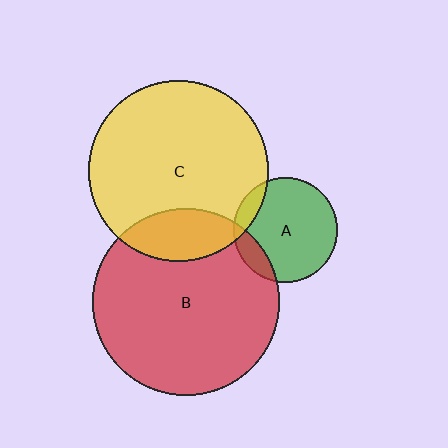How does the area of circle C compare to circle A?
Approximately 3.0 times.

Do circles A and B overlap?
Yes.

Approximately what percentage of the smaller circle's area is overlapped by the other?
Approximately 15%.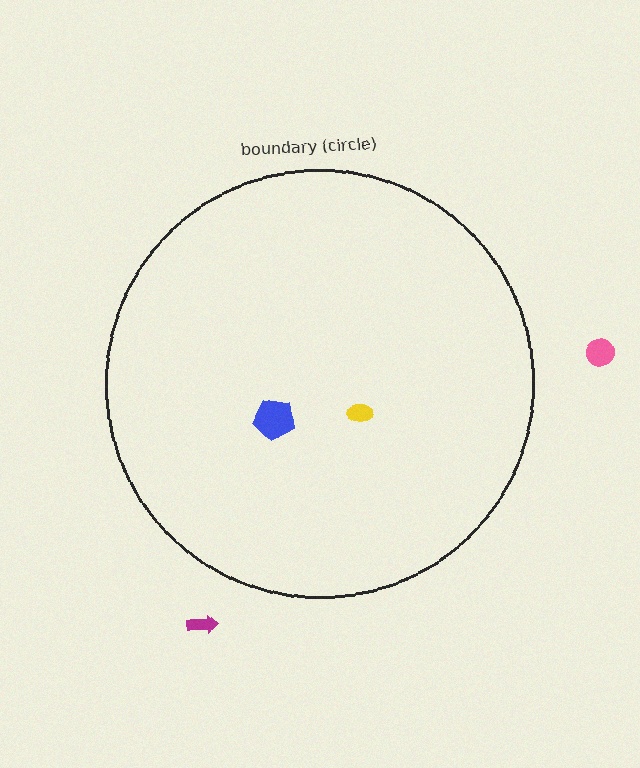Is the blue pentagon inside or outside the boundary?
Inside.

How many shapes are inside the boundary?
2 inside, 2 outside.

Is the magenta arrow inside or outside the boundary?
Outside.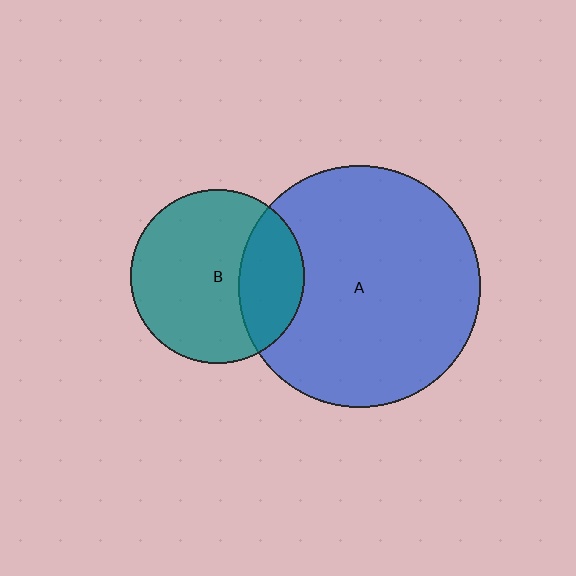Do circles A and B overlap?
Yes.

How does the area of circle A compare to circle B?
Approximately 1.9 times.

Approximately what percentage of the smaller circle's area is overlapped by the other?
Approximately 30%.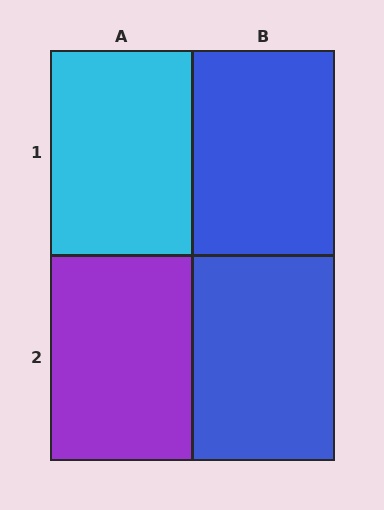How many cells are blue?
2 cells are blue.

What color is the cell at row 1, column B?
Blue.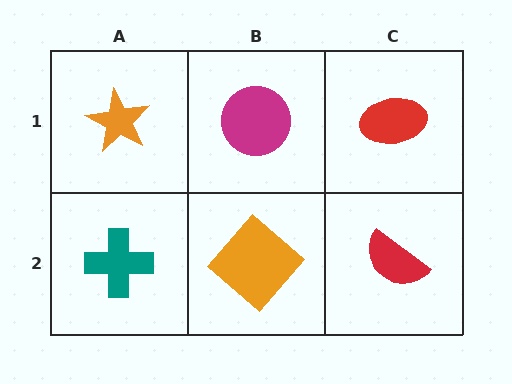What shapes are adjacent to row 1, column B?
An orange diamond (row 2, column B), an orange star (row 1, column A), a red ellipse (row 1, column C).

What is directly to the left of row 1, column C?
A magenta circle.